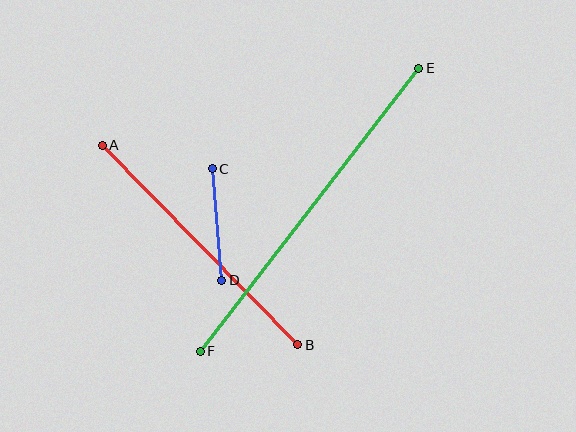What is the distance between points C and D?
The distance is approximately 112 pixels.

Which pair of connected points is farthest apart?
Points E and F are farthest apart.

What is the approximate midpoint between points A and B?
The midpoint is at approximately (200, 245) pixels.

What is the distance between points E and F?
The distance is approximately 357 pixels.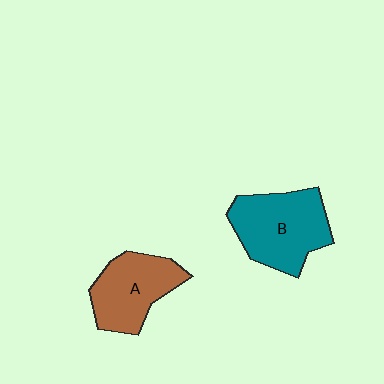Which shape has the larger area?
Shape B (teal).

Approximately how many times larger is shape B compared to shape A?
Approximately 1.2 times.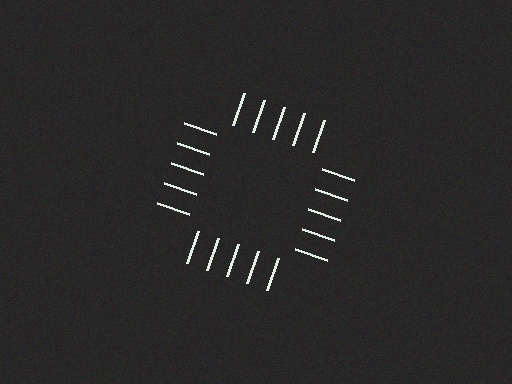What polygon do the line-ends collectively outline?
An illusory square — the line segments terminate on its edges but no continuous stroke is drawn.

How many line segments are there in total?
20 — 5 along each of the 4 edges.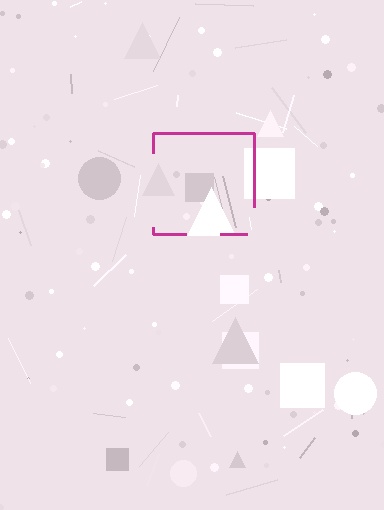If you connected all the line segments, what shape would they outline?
They would outline a square.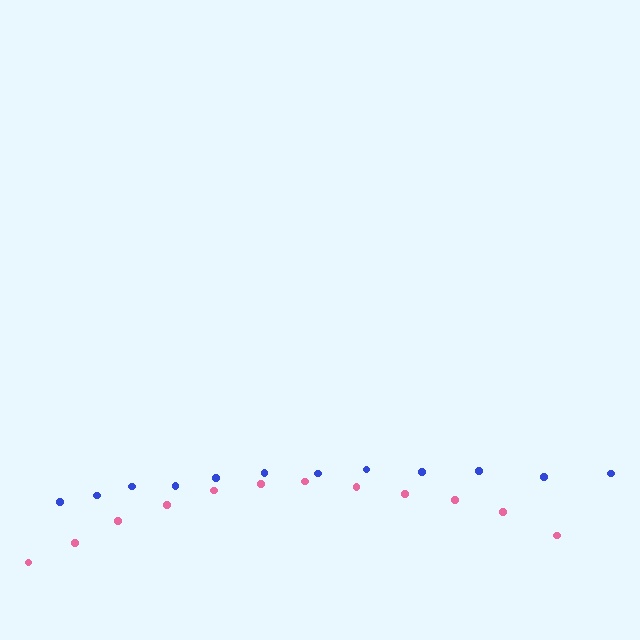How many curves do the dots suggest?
There are 2 distinct paths.